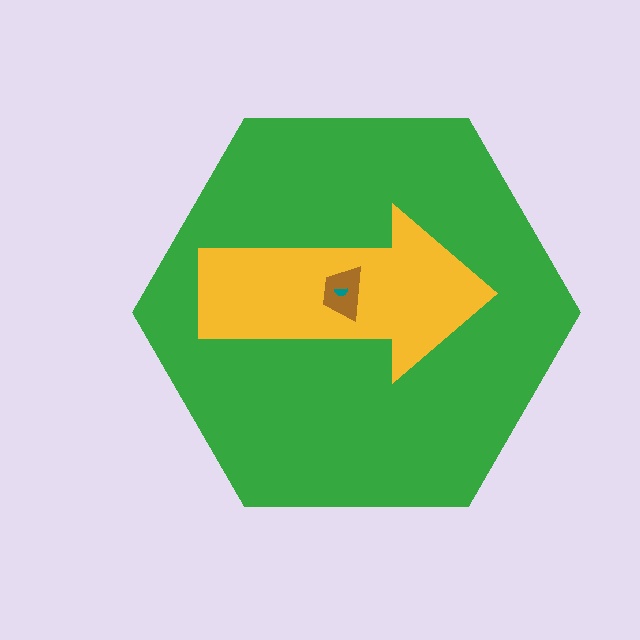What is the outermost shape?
The green hexagon.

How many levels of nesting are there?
4.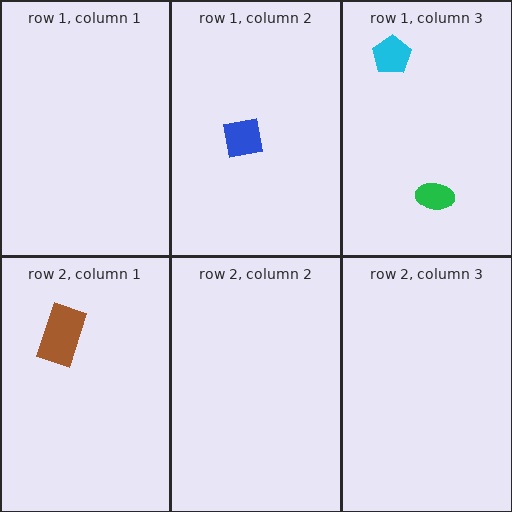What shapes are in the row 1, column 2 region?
The blue square.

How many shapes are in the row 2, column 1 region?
1.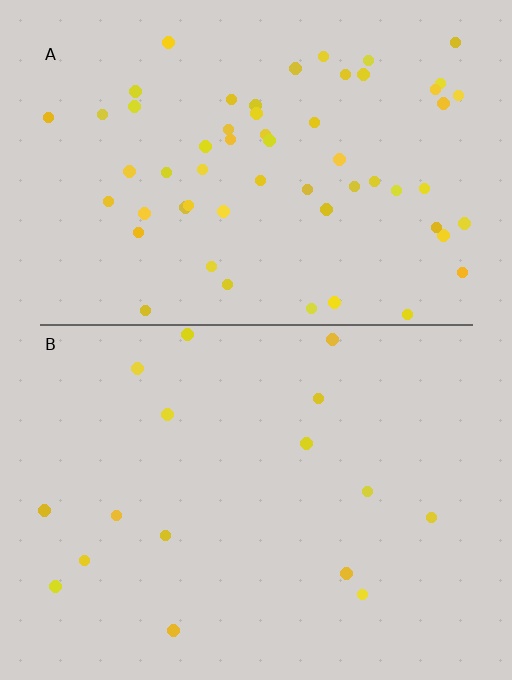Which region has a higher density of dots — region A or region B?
A (the top).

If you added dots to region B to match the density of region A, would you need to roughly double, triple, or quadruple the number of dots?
Approximately quadruple.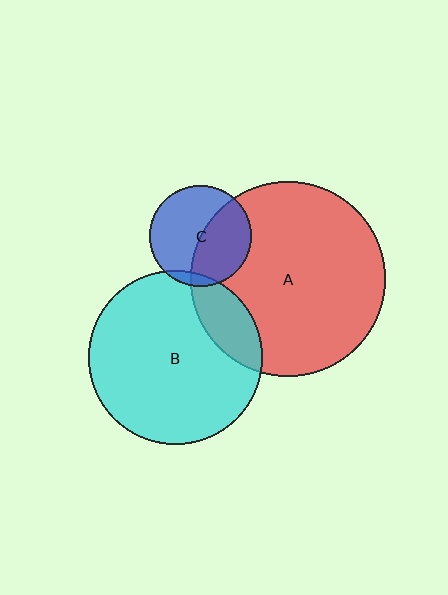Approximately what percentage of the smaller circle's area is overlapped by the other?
Approximately 15%.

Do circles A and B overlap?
Yes.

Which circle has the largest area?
Circle A (red).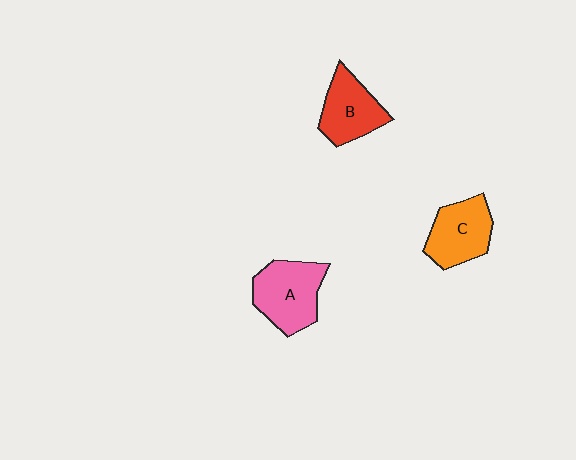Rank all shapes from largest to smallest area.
From largest to smallest: A (pink), C (orange), B (red).